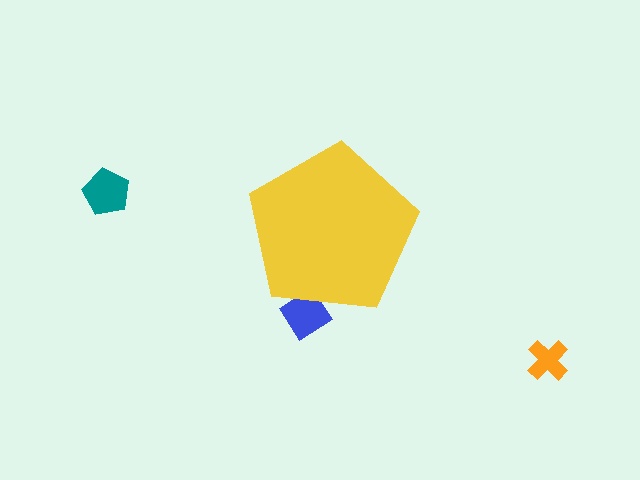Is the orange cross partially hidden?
No, the orange cross is fully visible.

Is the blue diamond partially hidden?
Yes, the blue diamond is partially hidden behind the yellow pentagon.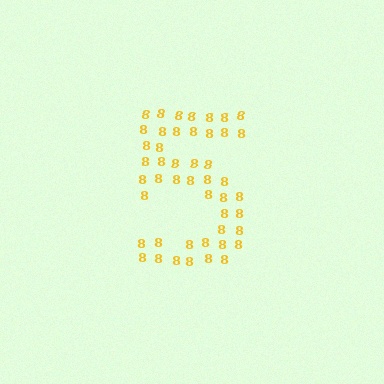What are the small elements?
The small elements are digit 8's.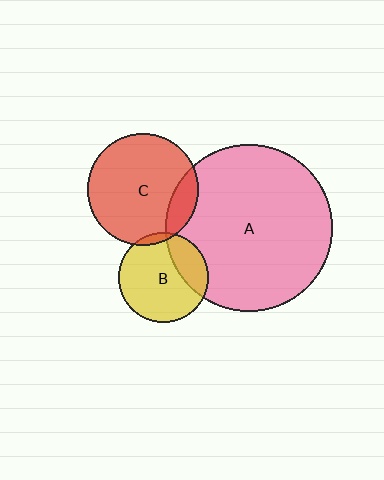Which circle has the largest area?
Circle A (pink).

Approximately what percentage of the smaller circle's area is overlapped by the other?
Approximately 15%.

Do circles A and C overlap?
Yes.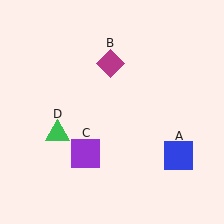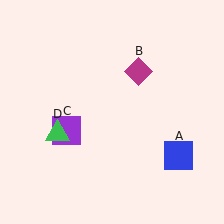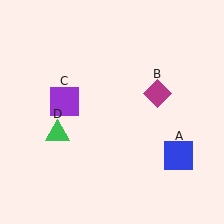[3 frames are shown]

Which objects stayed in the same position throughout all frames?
Blue square (object A) and green triangle (object D) remained stationary.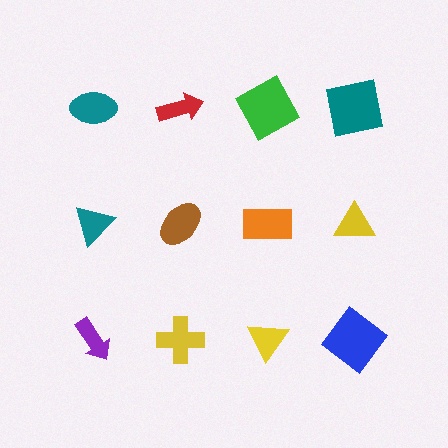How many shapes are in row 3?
4 shapes.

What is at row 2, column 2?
A brown ellipse.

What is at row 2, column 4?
A yellow triangle.